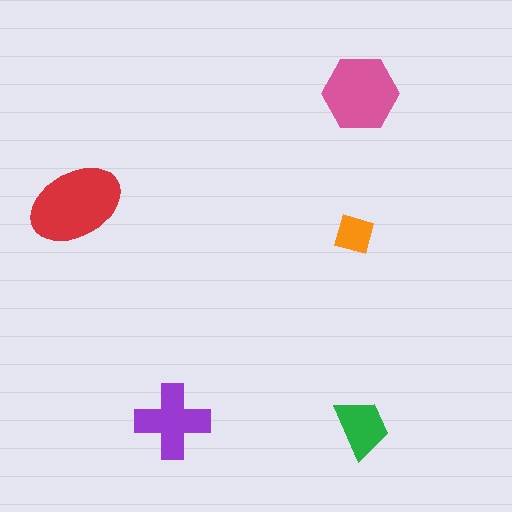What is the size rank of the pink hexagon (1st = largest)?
2nd.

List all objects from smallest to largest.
The orange diamond, the green trapezoid, the purple cross, the pink hexagon, the red ellipse.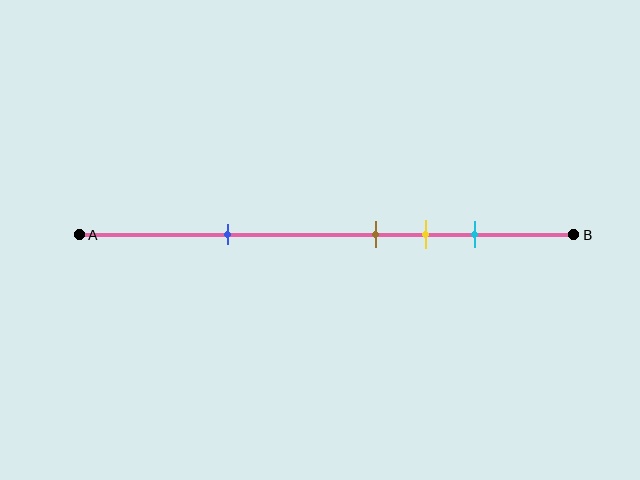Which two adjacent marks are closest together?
The brown and yellow marks are the closest adjacent pair.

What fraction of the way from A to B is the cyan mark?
The cyan mark is approximately 80% (0.8) of the way from A to B.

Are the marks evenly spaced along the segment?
No, the marks are not evenly spaced.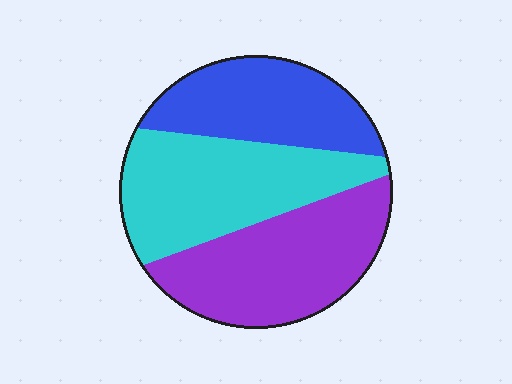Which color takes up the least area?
Blue, at roughly 25%.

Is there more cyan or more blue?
Cyan.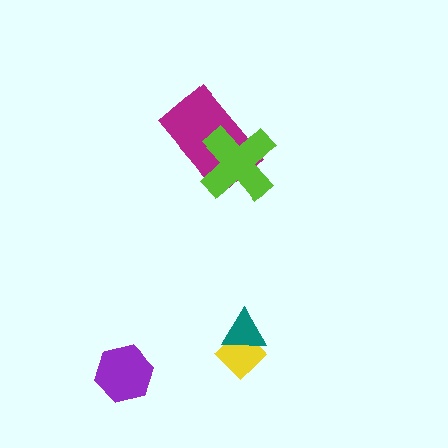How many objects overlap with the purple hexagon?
0 objects overlap with the purple hexagon.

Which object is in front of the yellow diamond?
The teal triangle is in front of the yellow diamond.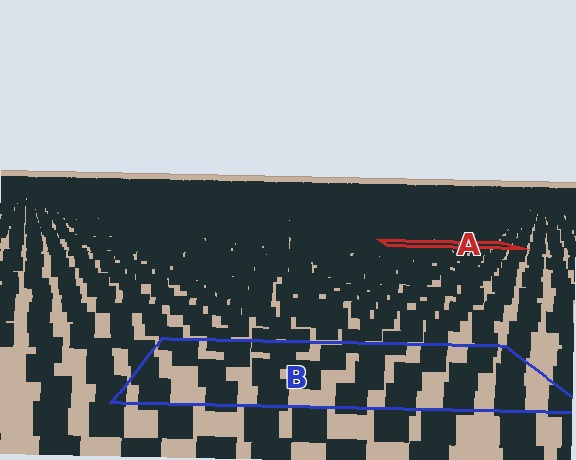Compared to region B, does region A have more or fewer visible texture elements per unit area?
Region A has more texture elements per unit area — they are packed more densely because it is farther away.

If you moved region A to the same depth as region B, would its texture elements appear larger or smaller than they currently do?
They would appear larger. At a closer depth, the same texture elements are projected at a bigger on-screen size.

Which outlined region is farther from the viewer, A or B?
Region A is farther from the viewer — the texture elements inside it appear smaller and more densely packed.